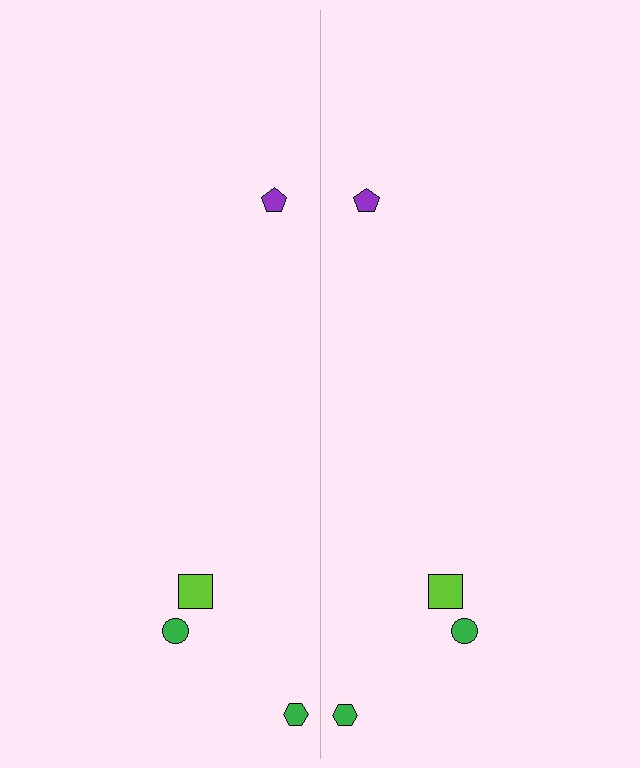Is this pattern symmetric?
Yes, this pattern has bilateral (reflection) symmetry.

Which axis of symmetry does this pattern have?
The pattern has a vertical axis of symmetry running through the center of the image.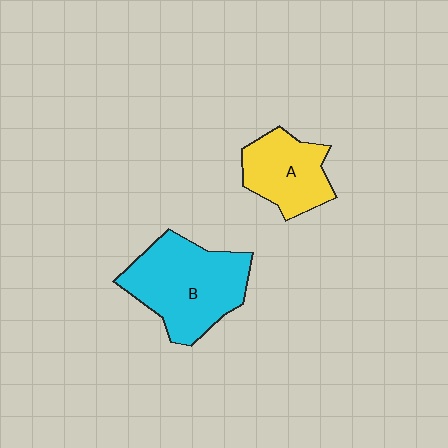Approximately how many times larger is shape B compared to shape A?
Approximately 1.6 times.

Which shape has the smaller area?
Shape A (yellow).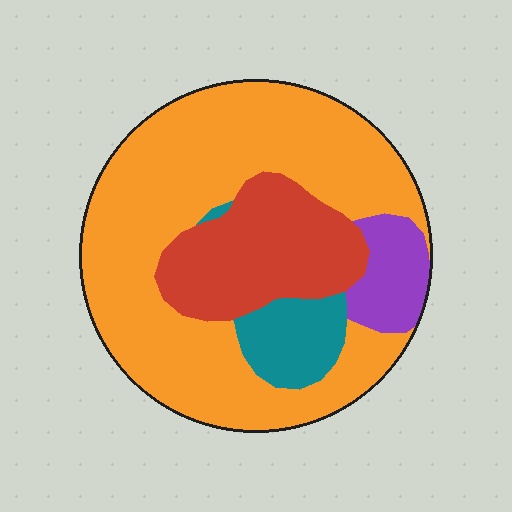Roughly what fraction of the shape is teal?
Teal takes up less than a sixth of the shape.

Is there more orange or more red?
Orange.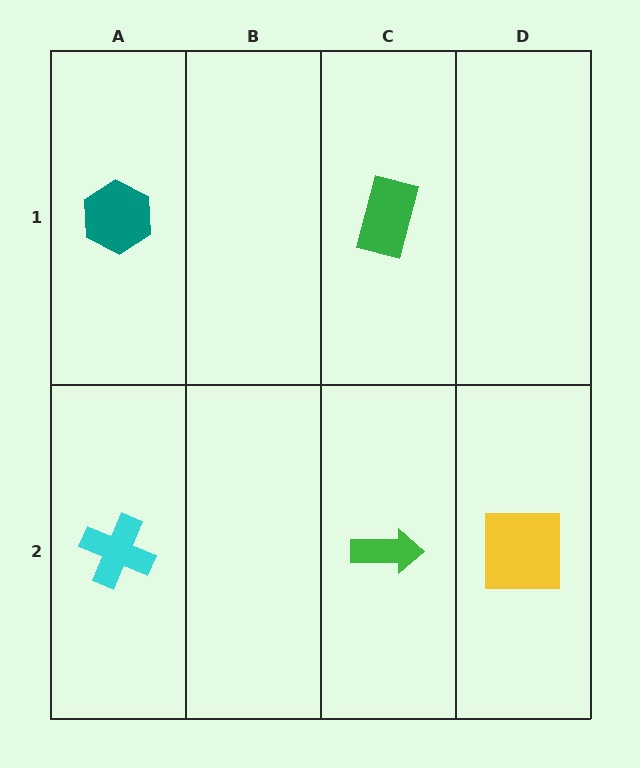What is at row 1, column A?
A teal hexagon.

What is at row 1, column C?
A green rectangle.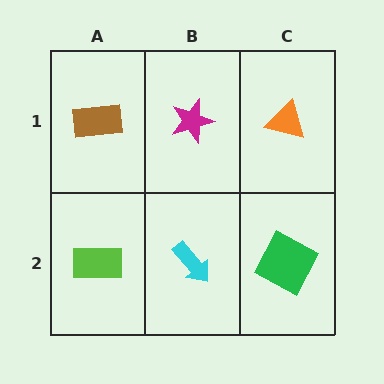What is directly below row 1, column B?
A cyan arrow.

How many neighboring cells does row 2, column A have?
2.